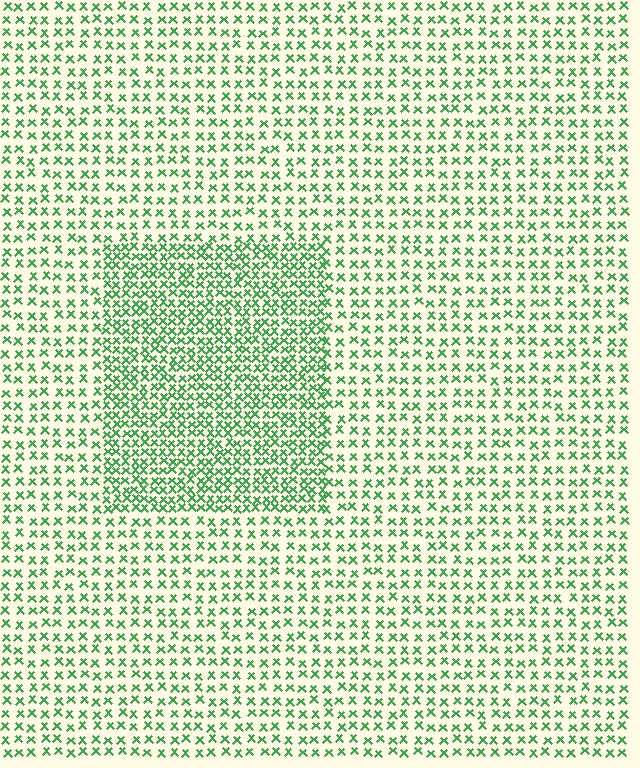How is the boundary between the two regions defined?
The boundary is defined by a change in element density (approximately 1.9x ratio). All elements are the same color, size, and shape.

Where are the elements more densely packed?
The elements are more densely packed inside the rectangle boundary.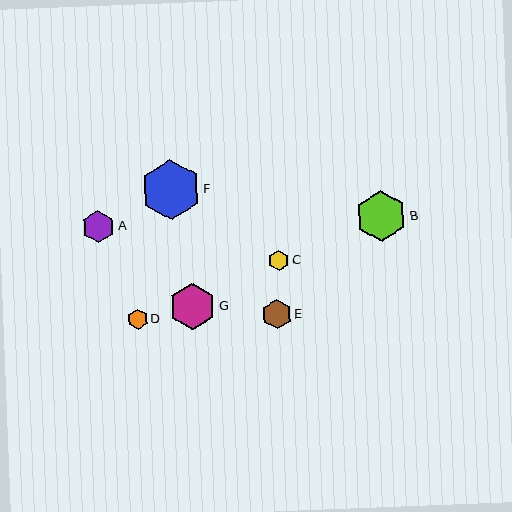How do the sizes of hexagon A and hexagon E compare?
Hexagon A and hexagon E are approximately the same size.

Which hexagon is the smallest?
Hexagon D is the smallest with a size of approximately 20 pixels.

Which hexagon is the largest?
Hexagon F is the largest with a size of approximately 60 pixels.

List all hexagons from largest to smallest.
From largest to smallest: F, B, G, A, E, C, D.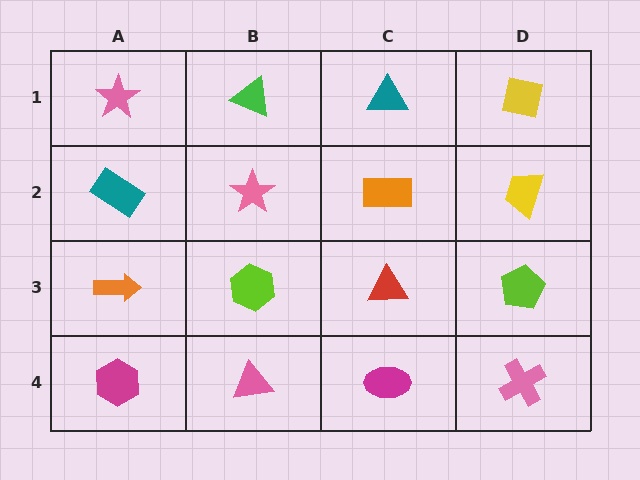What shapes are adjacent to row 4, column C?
A red triangle (row 3, column C), a pink triangle (row 4, column B), a pink cross (row 4, column D).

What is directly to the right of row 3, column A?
A lime hexagon.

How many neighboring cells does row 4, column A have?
2.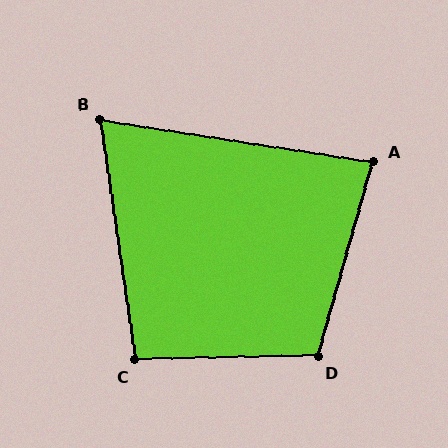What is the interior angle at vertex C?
Approximately 97 degrees (obtuse).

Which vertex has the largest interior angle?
D, at approximately 107 degrees.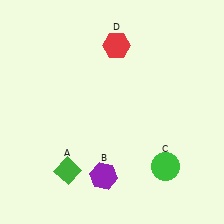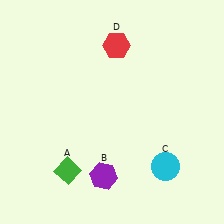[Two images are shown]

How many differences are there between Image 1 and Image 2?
There is 1 difference between the two images.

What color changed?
The circle (C) changed from green in Image 1 to cyan in Image 2.